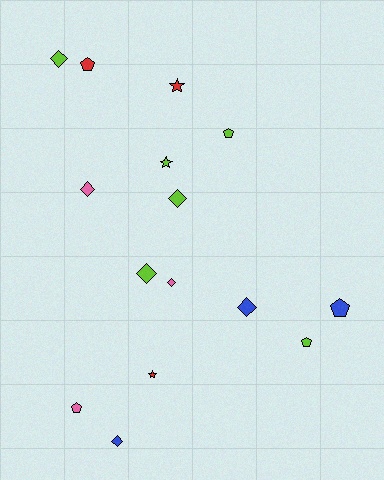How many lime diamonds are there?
There are 3 lime diamonds.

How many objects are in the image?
There are 15 objects.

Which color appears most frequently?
Lime, with 6 objects.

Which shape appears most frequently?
Diamond, with 7 objects.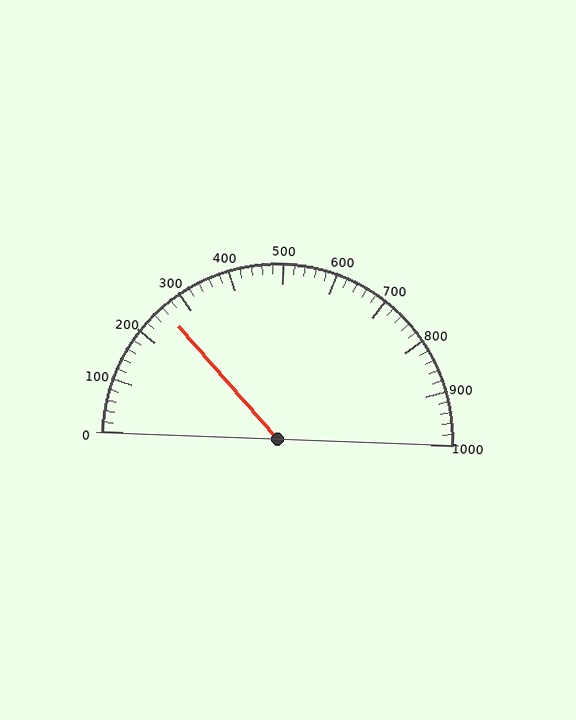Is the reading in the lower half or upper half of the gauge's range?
The reading is in the lower half of the range (0 to 1000).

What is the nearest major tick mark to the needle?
The nearest major tick mark is 300.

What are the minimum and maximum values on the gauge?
The gauge ranges from 0 to 1000.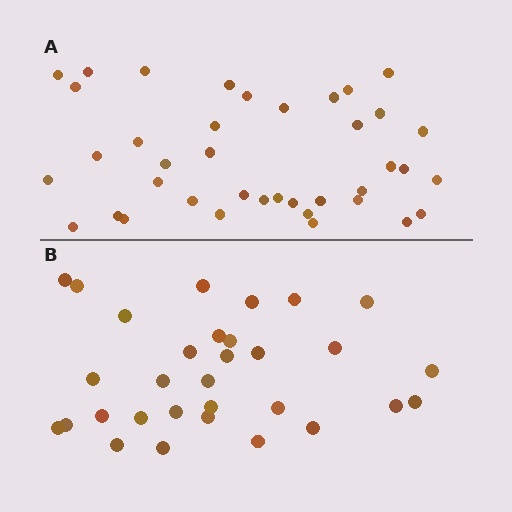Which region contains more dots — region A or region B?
Region A (the top region) has more dots.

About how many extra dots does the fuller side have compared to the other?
Region A has roughly 8 or so more dots than region B.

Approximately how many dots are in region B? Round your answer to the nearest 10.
About 30 dots. (The exact count is 31, which rounds to 30.)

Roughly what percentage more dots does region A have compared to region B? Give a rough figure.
About 25% more.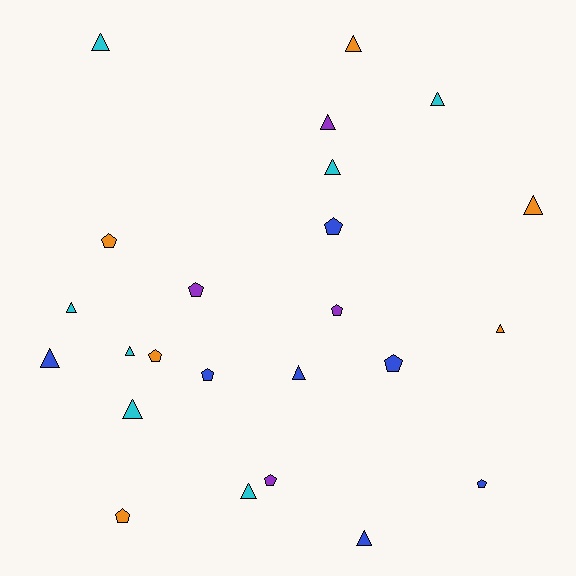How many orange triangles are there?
There are 3 orange triangles.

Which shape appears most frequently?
Triangle, with 14 objects.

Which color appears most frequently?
Blue, with 7 objects.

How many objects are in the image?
There are 24 objects.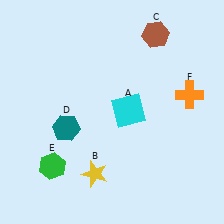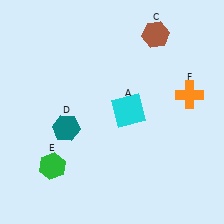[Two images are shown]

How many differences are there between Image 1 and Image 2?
There is 1 difference between the two images.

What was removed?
The yellow star (B) was removed in Image 2.